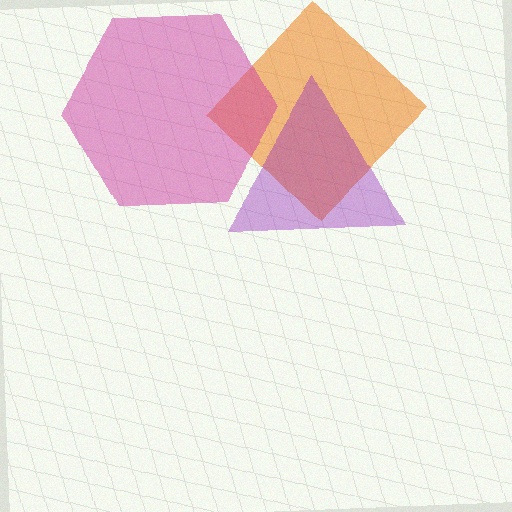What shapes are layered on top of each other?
The layered shapes are: an orange diamond, a purple triangle, a magenta hexagon.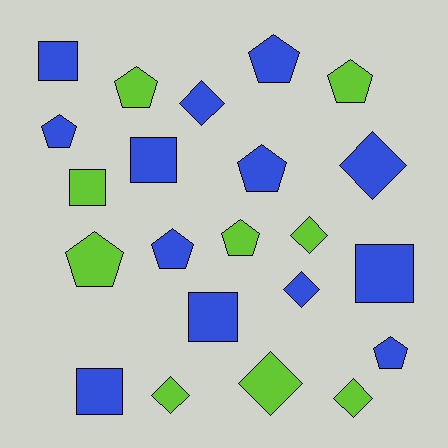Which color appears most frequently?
Blue, with 13 objects.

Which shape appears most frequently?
Pentagon, with 9 objects.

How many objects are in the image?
There are 22 objects.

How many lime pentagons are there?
There are 4 lime pentagons.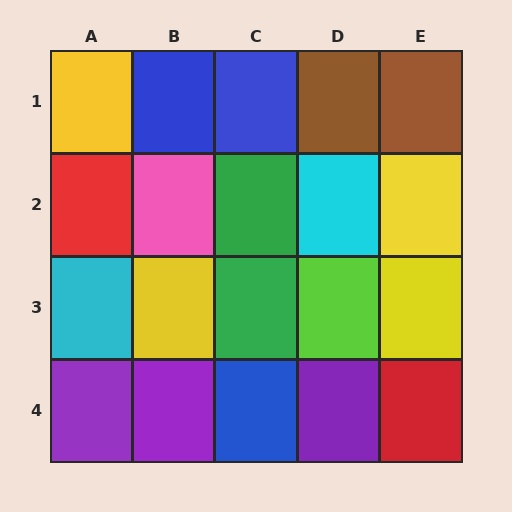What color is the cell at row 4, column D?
Purple.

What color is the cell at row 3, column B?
Yellow.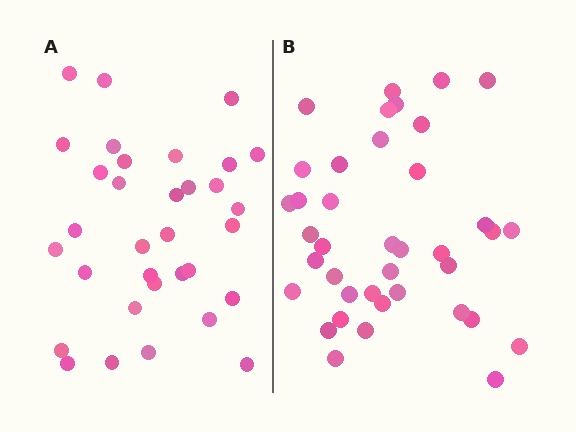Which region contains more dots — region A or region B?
Region B (the right region) has more dots.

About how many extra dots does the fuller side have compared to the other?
Region B has about 6 more dots than region A.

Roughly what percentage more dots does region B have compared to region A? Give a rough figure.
About 20% more.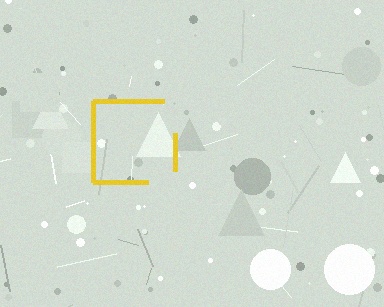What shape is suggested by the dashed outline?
The dashed outline suggests a square.